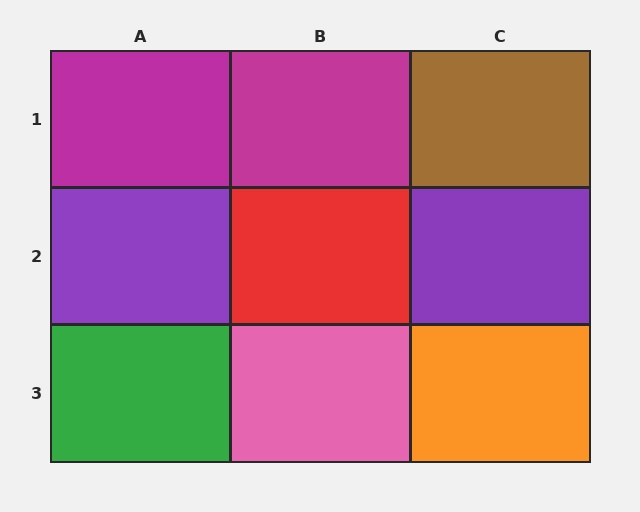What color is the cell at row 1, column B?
Magenta.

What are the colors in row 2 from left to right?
Purple, red, purple.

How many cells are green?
1 cell is green.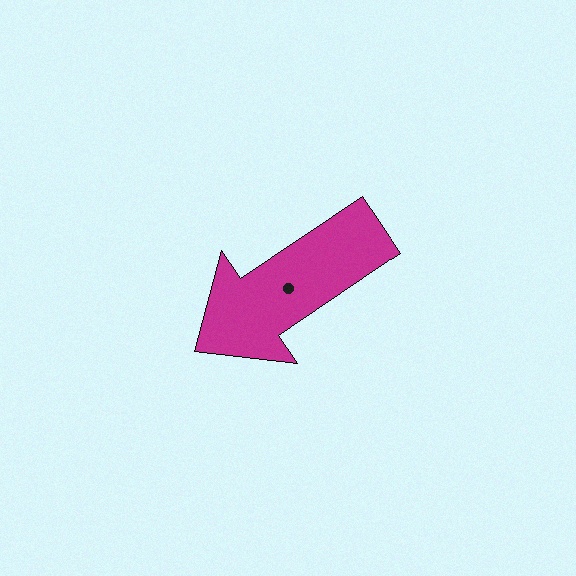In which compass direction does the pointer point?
Southwest.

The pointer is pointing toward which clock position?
Roughly 8 o'clock.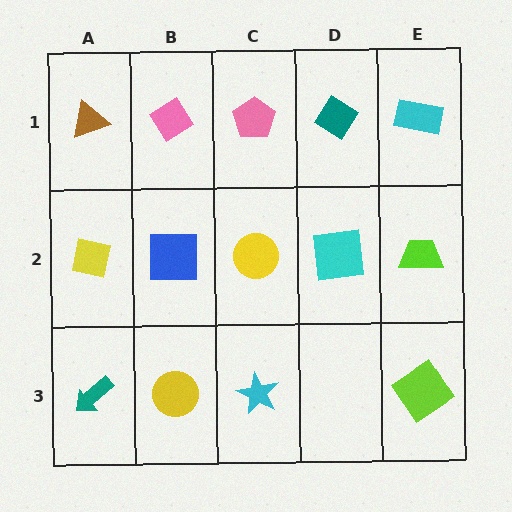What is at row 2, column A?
A yellow square.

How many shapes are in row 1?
5 shapes.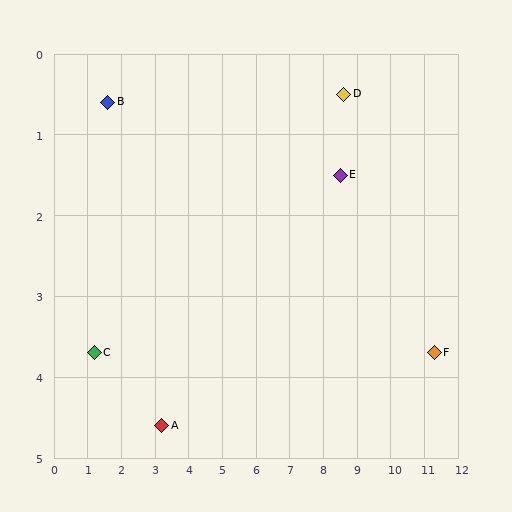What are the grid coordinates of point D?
Point D is at approximately (8.6, 0.5).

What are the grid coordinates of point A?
Point A is at approximately (3.2, 4.6).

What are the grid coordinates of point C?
Point C is at approximately (1.2, 3.7).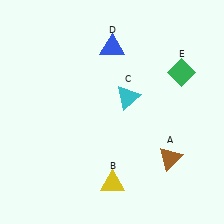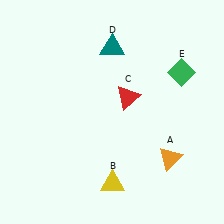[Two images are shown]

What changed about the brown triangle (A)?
In Image 1, A is brown. In Image 2, it changed to orange.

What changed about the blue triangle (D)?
In Image 1, D is blue. In Image 2, it changed to teal.